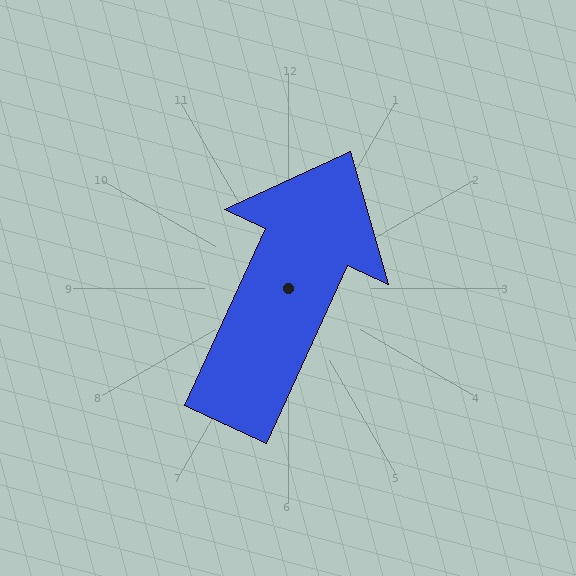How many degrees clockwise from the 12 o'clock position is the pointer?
Approximately 25 degrees.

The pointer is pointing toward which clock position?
Roughly 1 o'clock.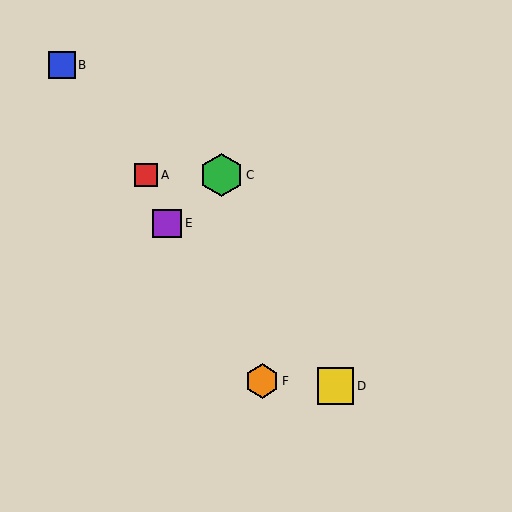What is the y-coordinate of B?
Object B is at y≈65.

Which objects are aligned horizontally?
Objects A, C are aligned horizontally.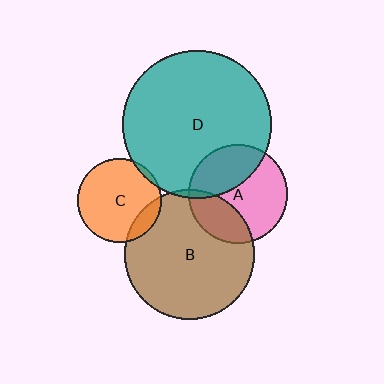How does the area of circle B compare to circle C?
Approximately 2.4 times.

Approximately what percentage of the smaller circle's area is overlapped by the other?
Approximately 30%.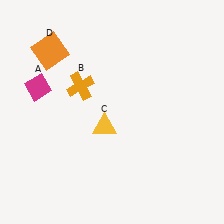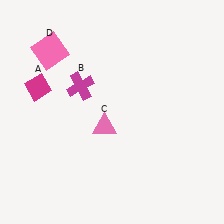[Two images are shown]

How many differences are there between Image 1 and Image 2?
There are 3 differences between the two images.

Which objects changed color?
B changed from orange to magenta. C changed from yellow to pink. D changed from orange to pink.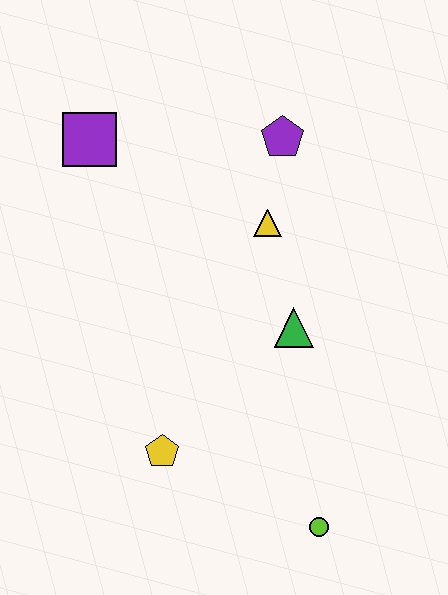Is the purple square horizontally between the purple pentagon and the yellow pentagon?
No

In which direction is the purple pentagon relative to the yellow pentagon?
The purple pentagon is above the yellow pentagon.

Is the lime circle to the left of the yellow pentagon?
No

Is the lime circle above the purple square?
No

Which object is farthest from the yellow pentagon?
The purple pentagon is farthest from the yellow pentagon.